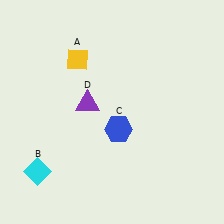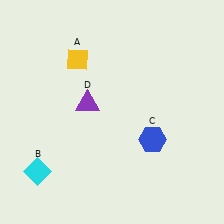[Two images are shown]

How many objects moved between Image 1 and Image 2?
1 object moved between the two images.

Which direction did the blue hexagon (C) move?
The blue hexagon (C) moved right.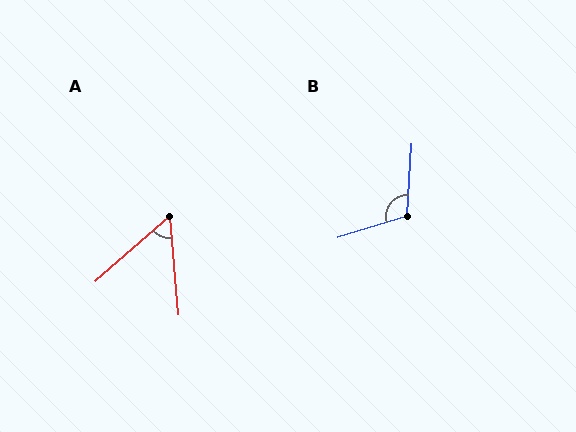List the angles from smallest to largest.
A (53°), B (110°).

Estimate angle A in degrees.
Approximately 53 degrees.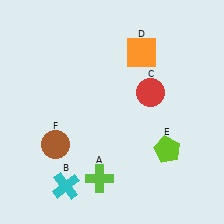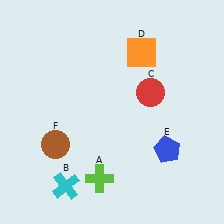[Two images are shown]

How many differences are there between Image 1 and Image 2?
There is 1 difference between the two images.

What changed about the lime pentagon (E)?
In Image 1, E is lime. In Image 2, it changed to blue.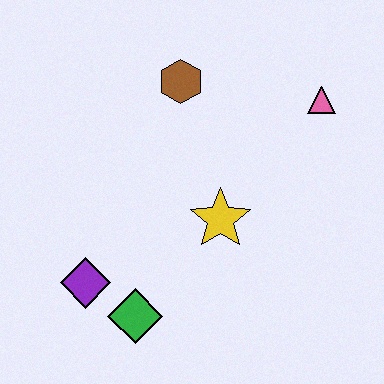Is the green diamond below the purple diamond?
Yes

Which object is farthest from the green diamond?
The pink triangle is farthest from the green diamond.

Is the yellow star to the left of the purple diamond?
No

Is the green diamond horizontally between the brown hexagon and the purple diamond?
Yes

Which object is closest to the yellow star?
The green diamond is closest to the yellow star.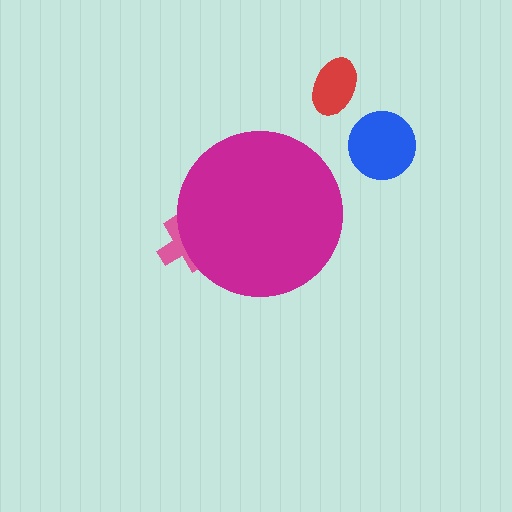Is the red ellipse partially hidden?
No, the red ellipse is fully visible.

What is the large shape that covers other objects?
A magenta circle.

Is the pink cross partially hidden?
Yes, the pink cross is partially hidden behind the magenta circle.